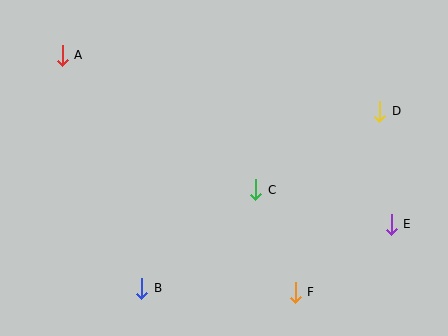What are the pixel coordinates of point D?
Point D is at (380, 111).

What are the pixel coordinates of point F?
Point F is at (295, 292).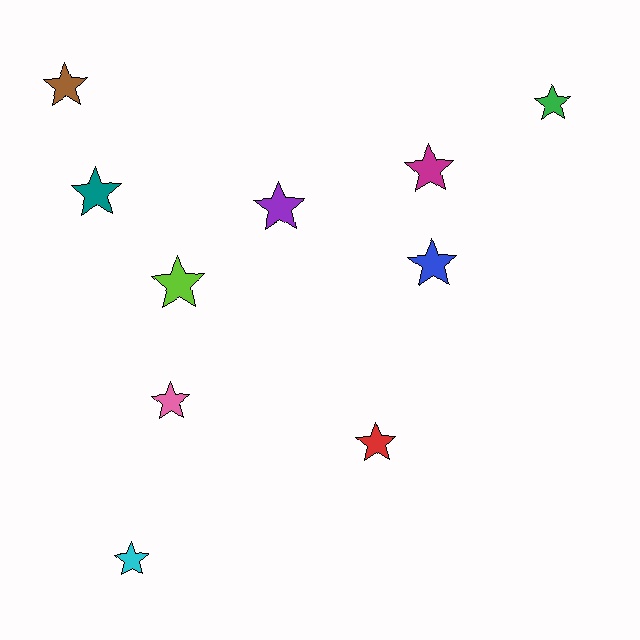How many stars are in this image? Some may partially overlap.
There are 10 stars.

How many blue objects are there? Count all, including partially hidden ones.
There is 1 blue object.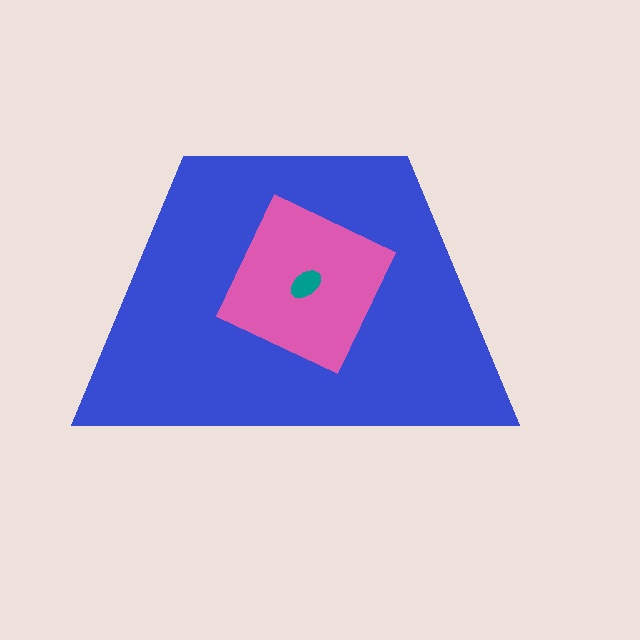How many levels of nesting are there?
3.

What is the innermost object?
The teal ellipse.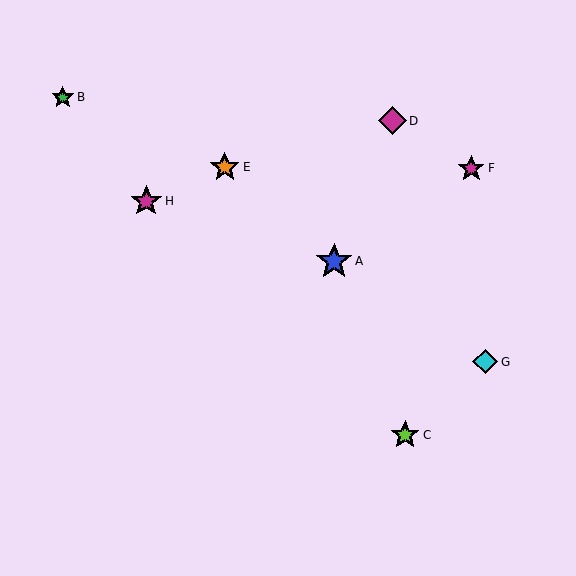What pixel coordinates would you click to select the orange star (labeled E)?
Click at (225, 167) to select the orange star E.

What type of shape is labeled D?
Shape D is a magenta diamond.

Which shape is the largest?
The blue star (labeled A) is the largest.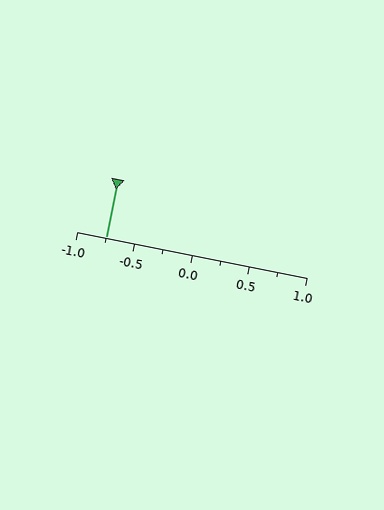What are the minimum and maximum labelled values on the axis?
The axis runs from -1.0 to 1.0.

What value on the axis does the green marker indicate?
The marker indicates approximately -0.75.